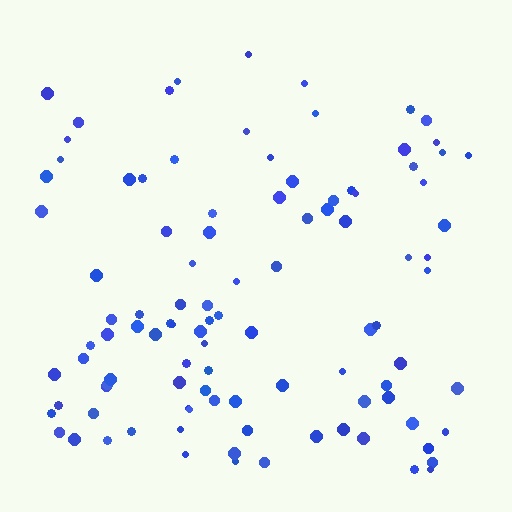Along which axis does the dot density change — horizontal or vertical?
Vertical.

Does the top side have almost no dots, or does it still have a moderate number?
Still a moderate number, just noticeably fewer than the bottom.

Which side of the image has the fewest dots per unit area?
The top.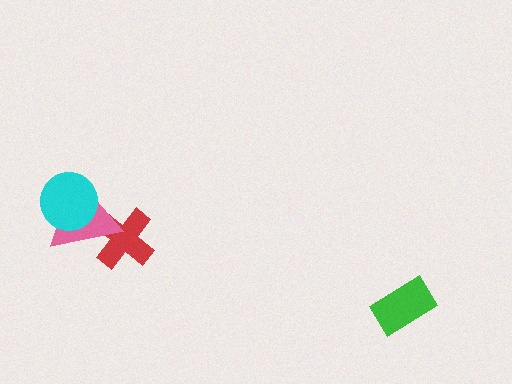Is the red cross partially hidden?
Yes, it is partially covered by another shape.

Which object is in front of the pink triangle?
The cyan circle is in front of the pink triangle.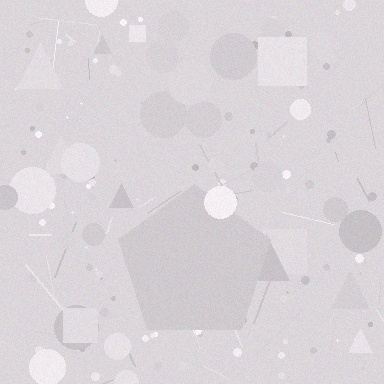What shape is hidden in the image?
A pentagon is hidden in the image.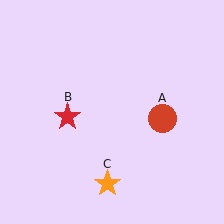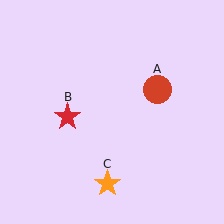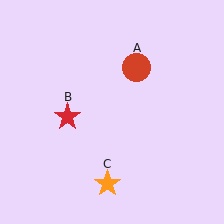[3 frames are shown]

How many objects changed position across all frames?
1 object changed position: red circle (object A).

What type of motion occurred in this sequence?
The red circle (object A) rotated counterclockwise around the center of the scene.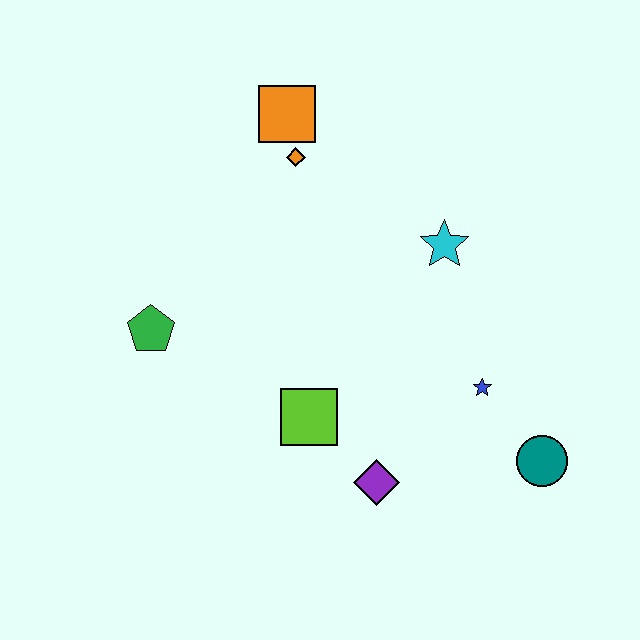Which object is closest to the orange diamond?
The orange square is closest to the orange diamond.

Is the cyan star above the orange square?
No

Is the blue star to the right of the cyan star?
Yes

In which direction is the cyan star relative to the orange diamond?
The cyan star is to the right of the orange diamond.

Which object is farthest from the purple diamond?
The orange square is farthest from the purple diamond.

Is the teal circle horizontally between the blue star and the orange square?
No